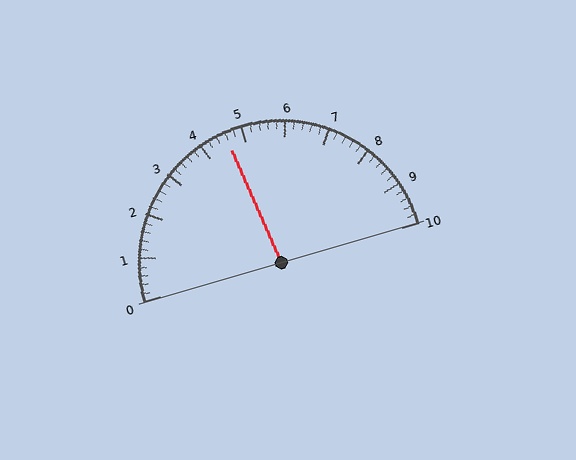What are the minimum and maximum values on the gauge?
The gauge ranges from 0 to 10.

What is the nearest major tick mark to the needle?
The nearest major tick mark is 5.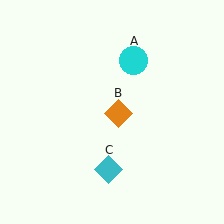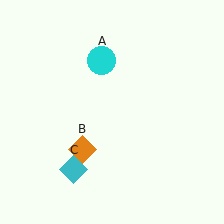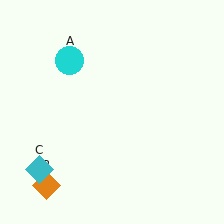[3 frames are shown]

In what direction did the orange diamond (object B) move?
The orange diamond (object B) moved down and to the left.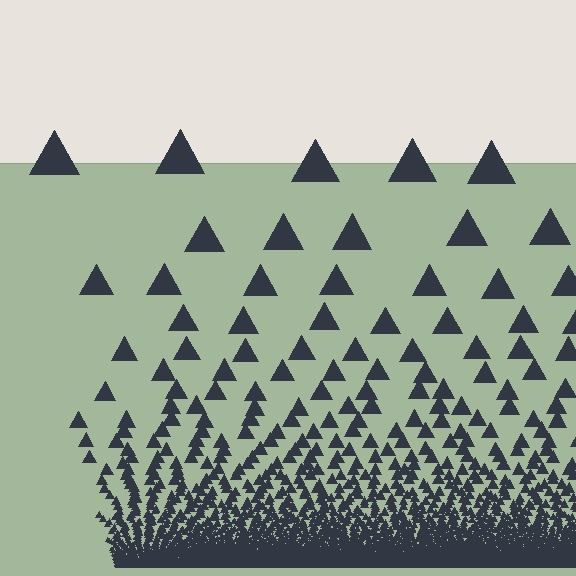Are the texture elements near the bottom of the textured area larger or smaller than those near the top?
Smaller. The gradient is inverted — elements near the bottom are smaller and denser.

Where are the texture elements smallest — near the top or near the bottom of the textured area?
Near the bottom.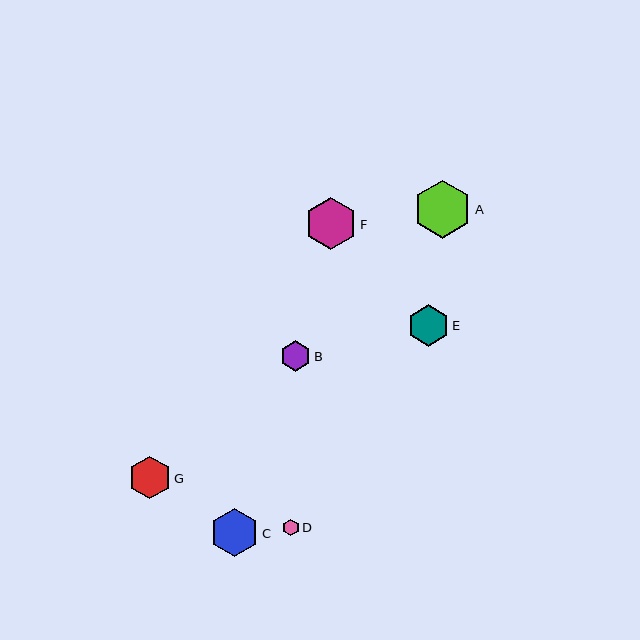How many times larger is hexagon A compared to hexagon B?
Hexagon A is approximately 1.9 times the size of hexagon B.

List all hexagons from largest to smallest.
From largest to smallest: A, F, C, G, E, B, D.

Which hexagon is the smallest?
Hexagon D is the smallest with a size of approximately 16 pixels.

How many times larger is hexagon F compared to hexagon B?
Hexagon F is approximately 1.7 times the size of hexagon B.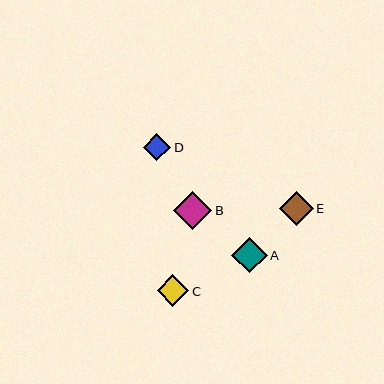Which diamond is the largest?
Diamond B is the largest with a size of approximately 38 pixels.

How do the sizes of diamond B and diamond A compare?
Diamond B and diamond A are approximately the same size.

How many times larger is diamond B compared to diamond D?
Diamond B is approximately 1.4 times the size of diamond D.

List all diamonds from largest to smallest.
From largest to smallest: B, A, E, C, D.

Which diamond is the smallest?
Diamond D is the smallest with a size of approximately 27 pixels.